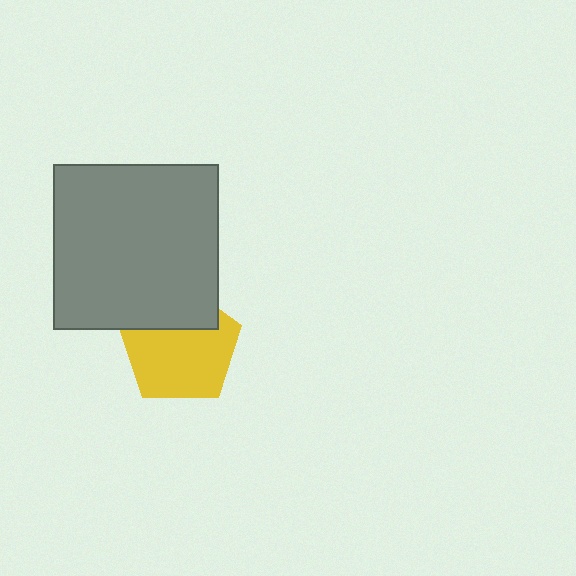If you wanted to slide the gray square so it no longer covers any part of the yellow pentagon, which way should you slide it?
Slide it up — that is the most direct way to separate the two shapes.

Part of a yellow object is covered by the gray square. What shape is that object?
It is a pentagon.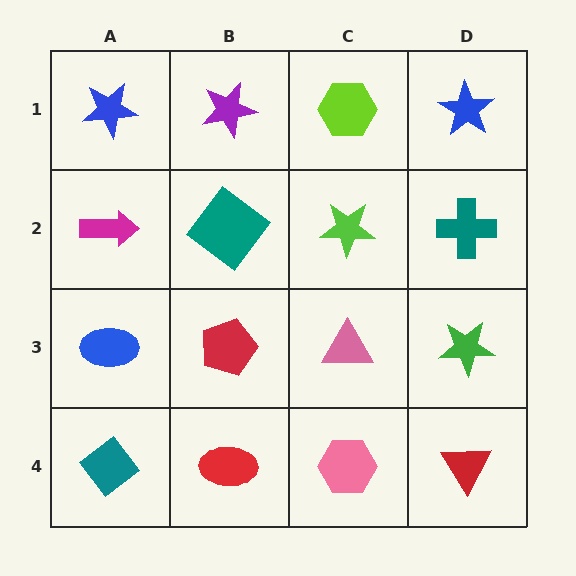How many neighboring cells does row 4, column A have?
2.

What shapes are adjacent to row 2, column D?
A blue star (row 1, column D), a green star (row 3, column D), a lime star (row 2, column C).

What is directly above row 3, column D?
A teal cross.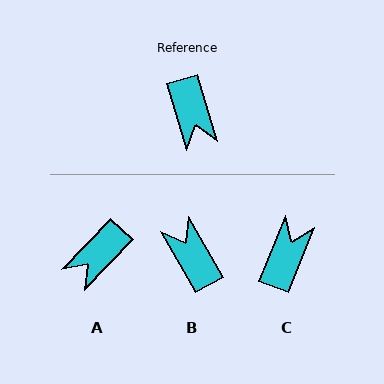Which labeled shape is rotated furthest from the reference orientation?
B, about 167 degrees away.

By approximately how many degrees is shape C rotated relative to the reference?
Approximately 142 degrees counter-clockwise.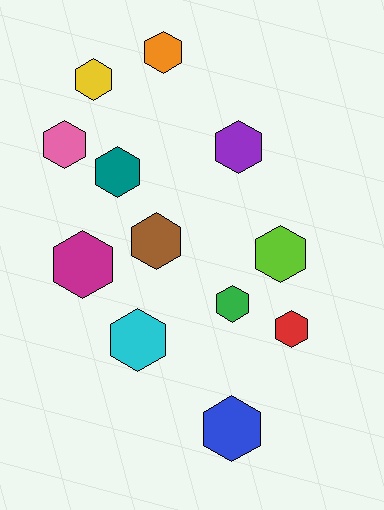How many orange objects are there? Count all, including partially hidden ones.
There is 1 orange object.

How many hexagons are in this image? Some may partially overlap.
There are 12 hexagons.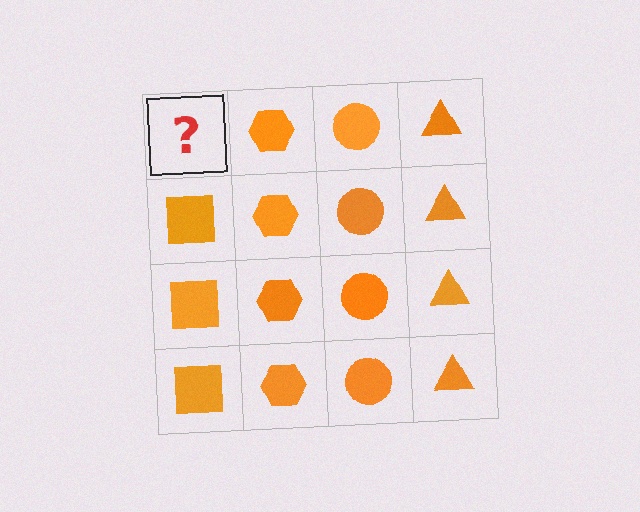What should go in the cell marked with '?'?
The missing cell should contain an orange square.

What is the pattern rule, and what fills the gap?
The rule is that each column has a consistent shape. The gap should be filled with an orange square.